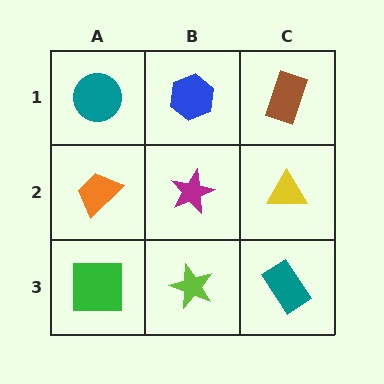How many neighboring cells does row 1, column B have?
3.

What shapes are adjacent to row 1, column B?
A magenta star (row 2, column B), a teal circle (row 1, column A), a brown rectangle (row 1, column C).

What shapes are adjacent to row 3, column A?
An orange trapezoid (row 2, column A), a lime star (row 3, column B).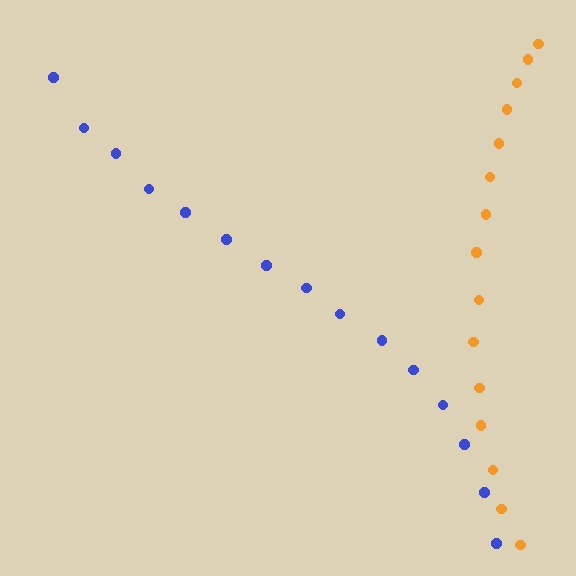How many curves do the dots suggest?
There are 2 distinct paths.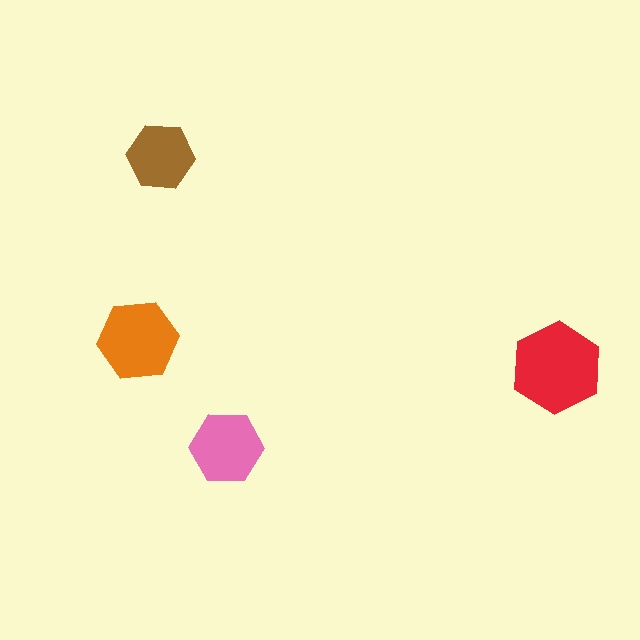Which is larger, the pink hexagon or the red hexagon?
The red one.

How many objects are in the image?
There are 4 objects in the image.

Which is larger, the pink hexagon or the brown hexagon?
The pink one.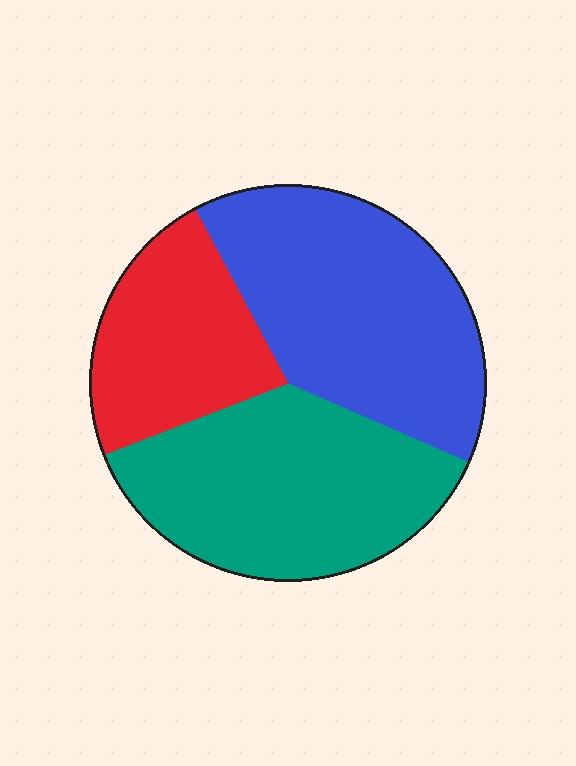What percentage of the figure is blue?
Blue covers roughly 40% of the figure.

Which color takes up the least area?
Red, at roughly 25%.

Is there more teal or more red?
Teal.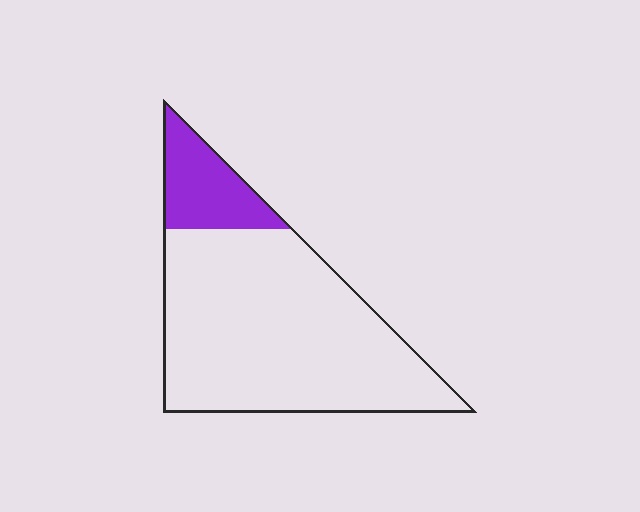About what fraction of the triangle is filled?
About one sixth (1/6).